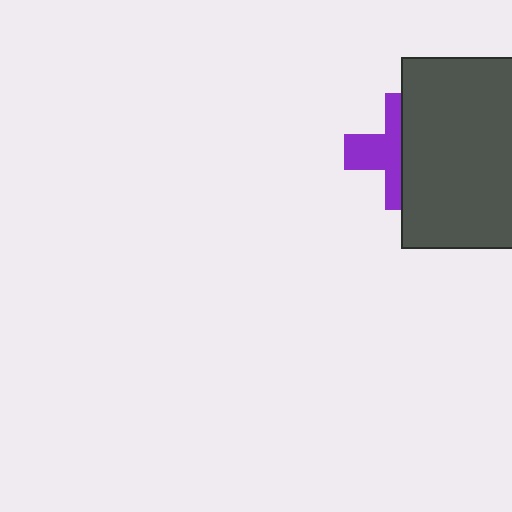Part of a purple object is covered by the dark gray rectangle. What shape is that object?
It is a cross.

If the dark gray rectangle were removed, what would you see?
You would see the complete purple cross.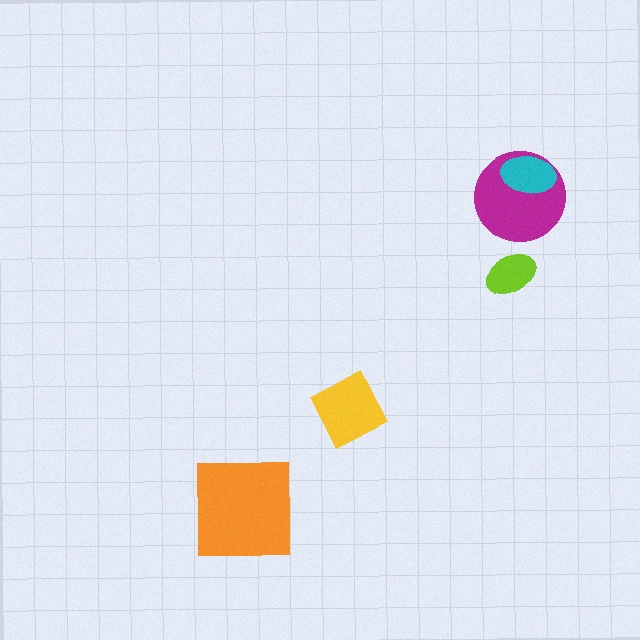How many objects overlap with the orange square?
0 objects overlap with the orange square.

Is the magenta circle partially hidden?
Yes, it is partially covered by another shape.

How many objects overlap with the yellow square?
0 objects overlap with the yellow square.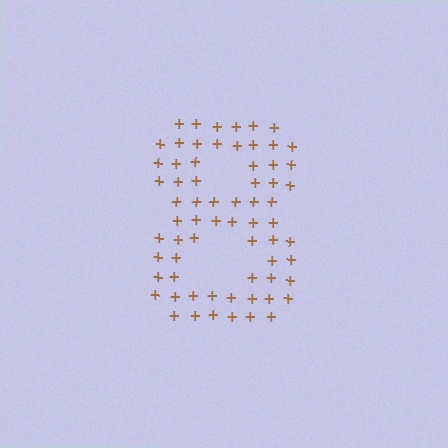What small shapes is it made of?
It is made of small plus signs.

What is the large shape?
The large shape is the digit 8.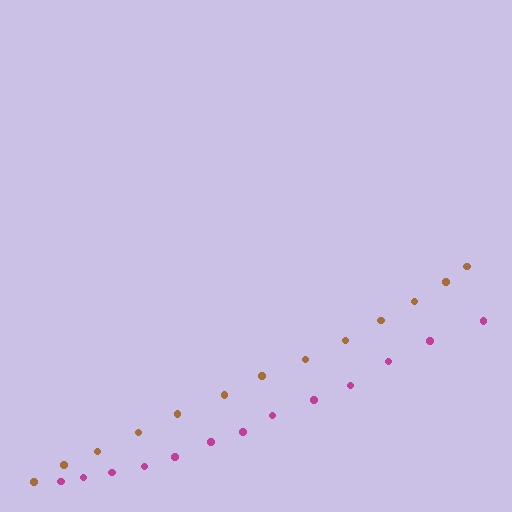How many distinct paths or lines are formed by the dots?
There are 2 distinct paths.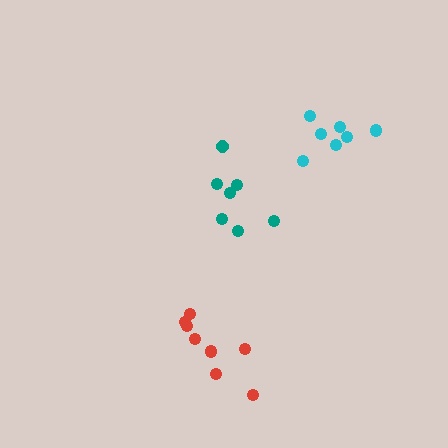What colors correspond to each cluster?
The clusters are colored: teal, cyan, red.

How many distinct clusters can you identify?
There are 3 distinct clusters.